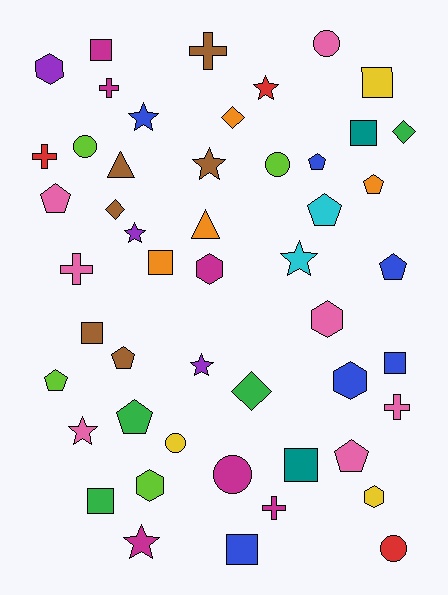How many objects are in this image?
There are 50 objects.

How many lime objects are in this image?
There are 4 lime objects.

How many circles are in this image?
There are 6 circles.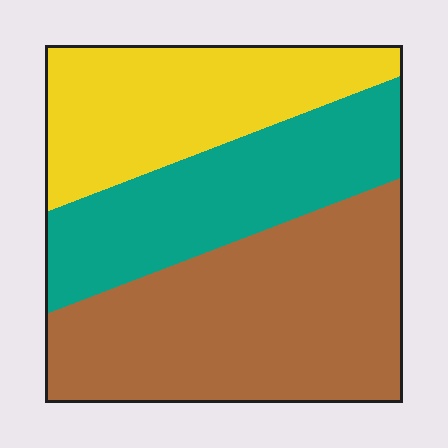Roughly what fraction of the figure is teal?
Teal covers about 30% of the figure.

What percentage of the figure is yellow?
Yellow covers roughly 30% of the figure.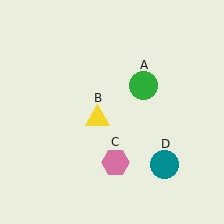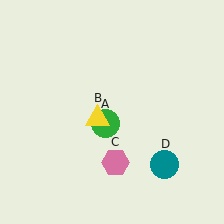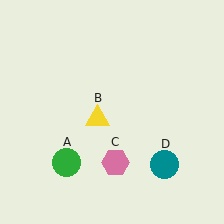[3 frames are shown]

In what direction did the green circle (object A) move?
The green circle (object A) moved down and to the left.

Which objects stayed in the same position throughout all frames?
Yellow triangle (object B) and pink hexagon (object C) and teal circle (object D) remained stationary.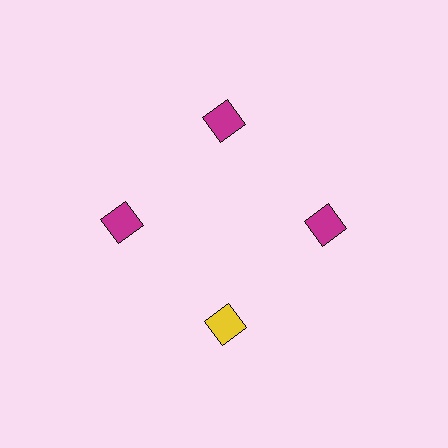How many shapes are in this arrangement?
There are 4 shapes arranged in a ring pattern.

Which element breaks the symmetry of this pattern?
The yellow diamond at roughly the 6 o'clock position breaks the symmetry. All other shapes are magenta diamonds.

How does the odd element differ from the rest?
It has a different color: yellow instead of magenta.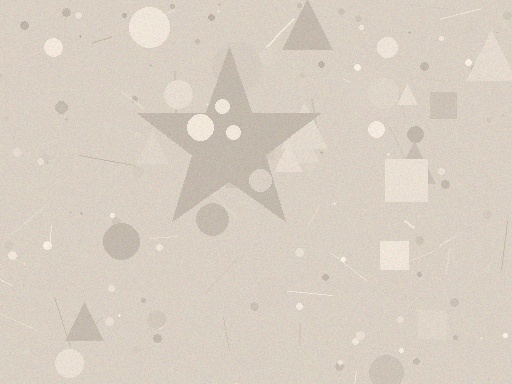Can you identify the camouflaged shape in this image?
The camouflaged shape is a star.